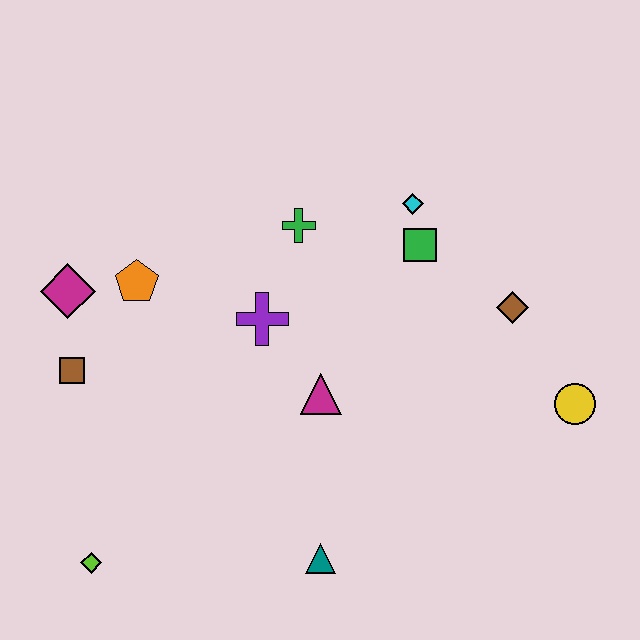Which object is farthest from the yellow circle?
The magenta diamond is farthest from the yellow circle.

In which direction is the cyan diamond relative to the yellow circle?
The cyan diamond is above the yellow circle.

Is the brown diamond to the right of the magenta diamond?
Yes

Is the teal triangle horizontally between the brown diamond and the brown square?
Yes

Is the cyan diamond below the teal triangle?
No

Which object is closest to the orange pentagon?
The magenta diamond is closest to the orange pentagon.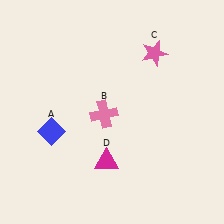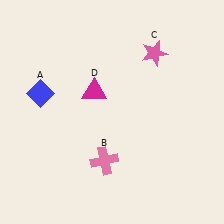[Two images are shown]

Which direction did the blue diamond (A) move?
The blue diamond (A) moved up.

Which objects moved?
The objects that moved are: the blue diamond (A), the pink cross (B), the magenta triangle (D).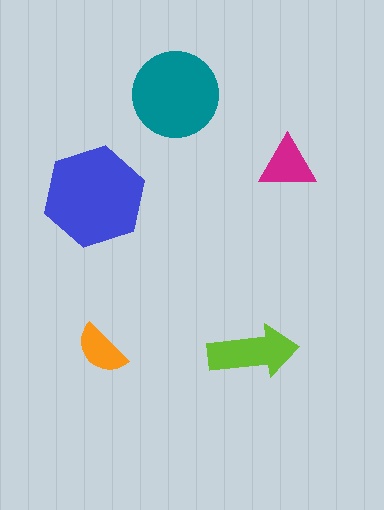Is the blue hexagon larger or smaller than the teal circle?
Larger.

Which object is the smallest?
The orange semicircle.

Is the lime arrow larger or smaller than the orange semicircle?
Larger.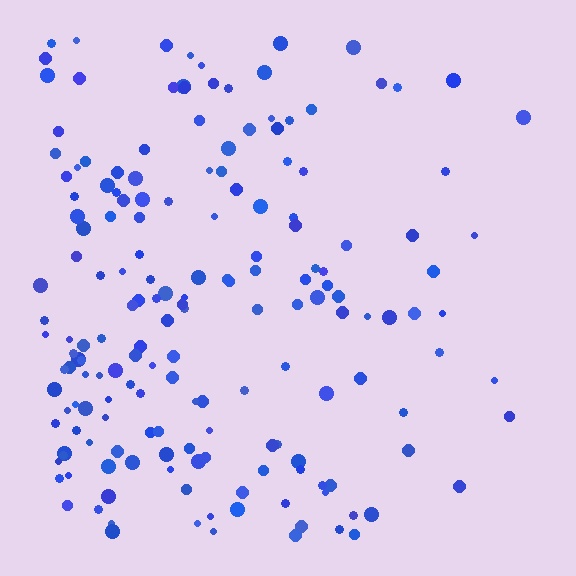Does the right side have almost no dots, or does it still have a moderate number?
Still a moderate number, just noticeably fewer than the left.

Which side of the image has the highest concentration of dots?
The left.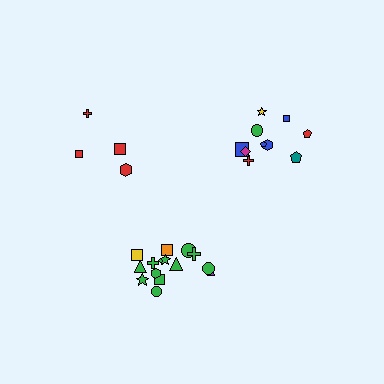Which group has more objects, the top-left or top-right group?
The top-right group.